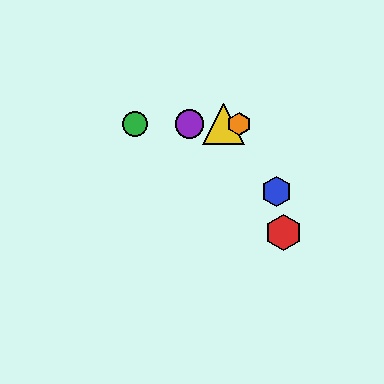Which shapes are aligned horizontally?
The green circle, the yellow triangle, the purple circle, the orange hexagon are aligned horizontally.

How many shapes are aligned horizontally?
4 shapes (the green circle, the yellow triangle, the purple circle, the orange hexagon) are aligned horizontally.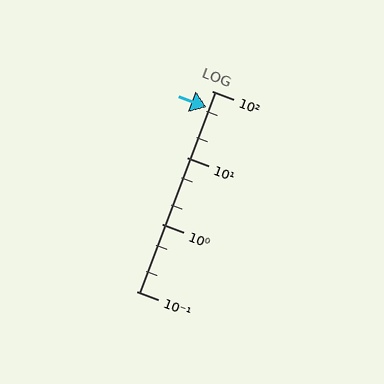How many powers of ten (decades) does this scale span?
The scale spans 3 decades, from 0.1 to 100.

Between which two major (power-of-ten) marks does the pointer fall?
The pointer is between 10 and 100.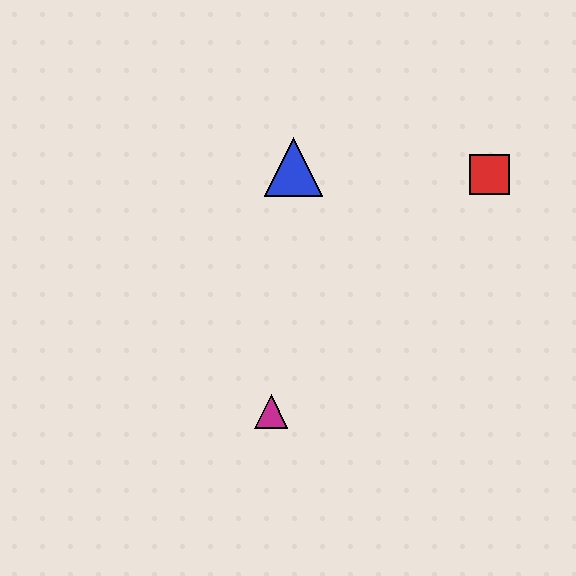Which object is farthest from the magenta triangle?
The red square is farthest from the magenta triangle.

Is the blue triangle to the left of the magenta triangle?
No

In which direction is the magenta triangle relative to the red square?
The magenta triangle is below the red square.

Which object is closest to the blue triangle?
The red square is closest to the blue triangle.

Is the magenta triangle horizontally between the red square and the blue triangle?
No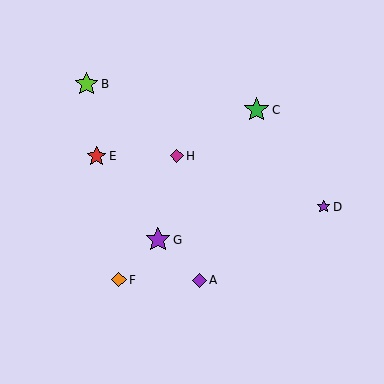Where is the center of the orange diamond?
The center of the orange diamond is at (119, 280).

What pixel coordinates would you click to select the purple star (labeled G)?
Click at (158, 240) to select the purple star G.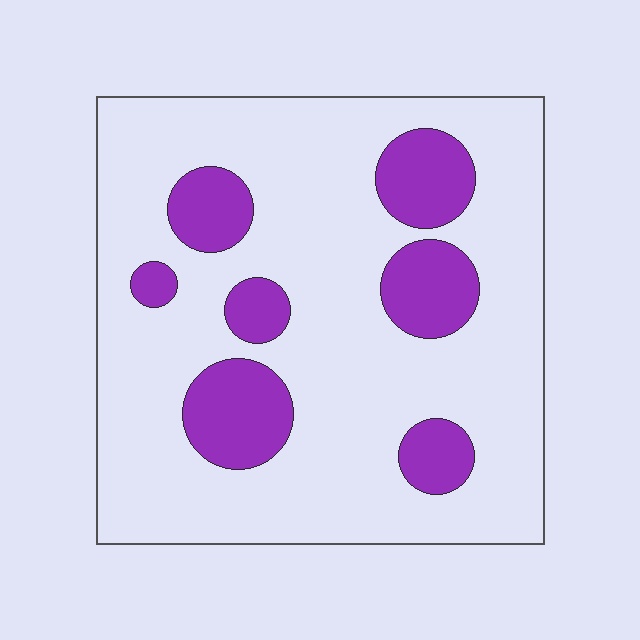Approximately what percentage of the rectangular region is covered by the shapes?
Approximately 20%.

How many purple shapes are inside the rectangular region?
7.